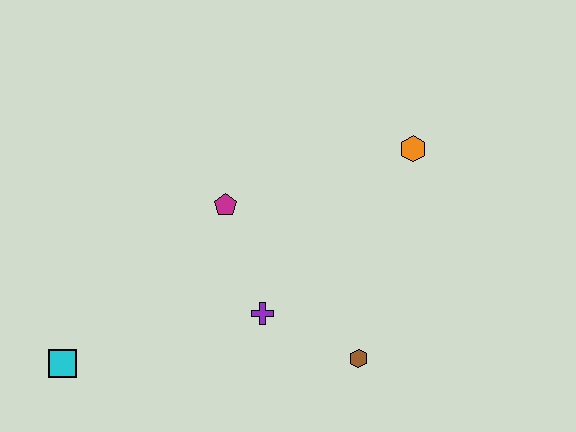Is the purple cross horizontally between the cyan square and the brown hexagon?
Yes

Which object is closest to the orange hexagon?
The magenta pentagon is closest to the orange hexagon.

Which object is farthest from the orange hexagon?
The cyan square is farthest from the orange hexagon.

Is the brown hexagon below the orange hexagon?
Yes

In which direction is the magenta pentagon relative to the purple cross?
The magenta pentagon is above the purple cross.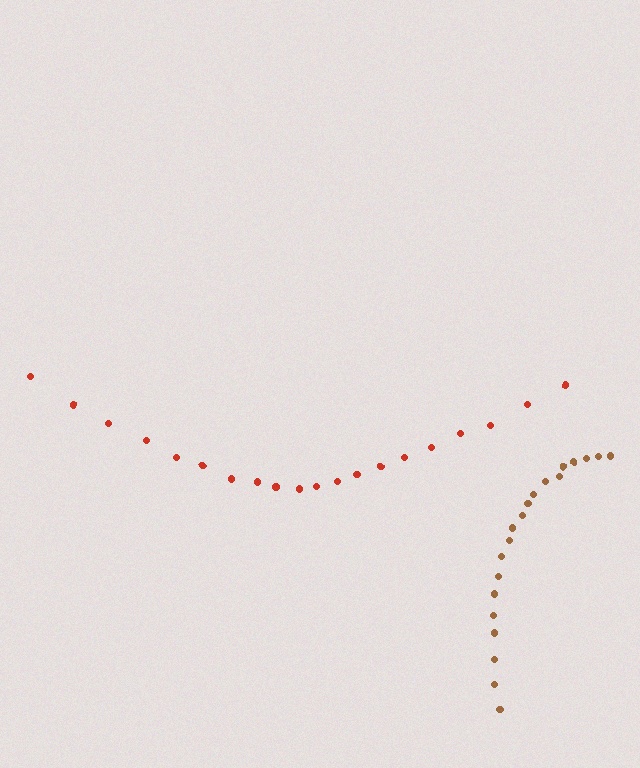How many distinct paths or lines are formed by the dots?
There are 2 distinct paths.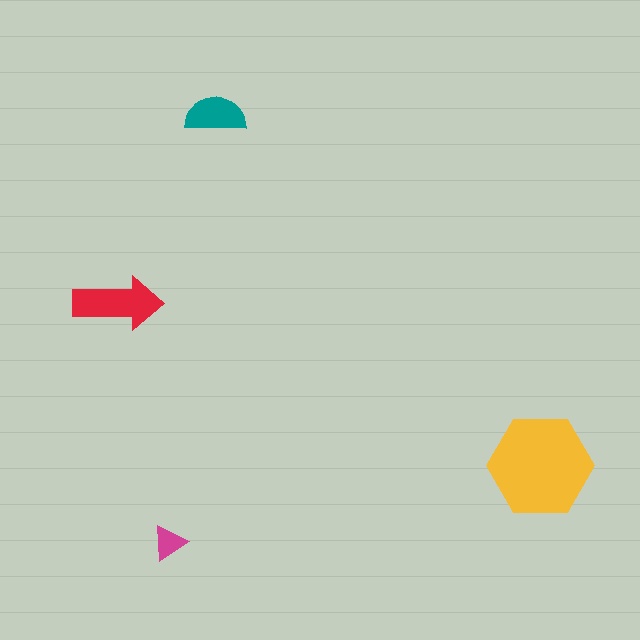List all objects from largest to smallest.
The yellow hexagon, the red arrow, the teal semicircle, the magenta triangle.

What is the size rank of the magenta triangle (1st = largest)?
4th.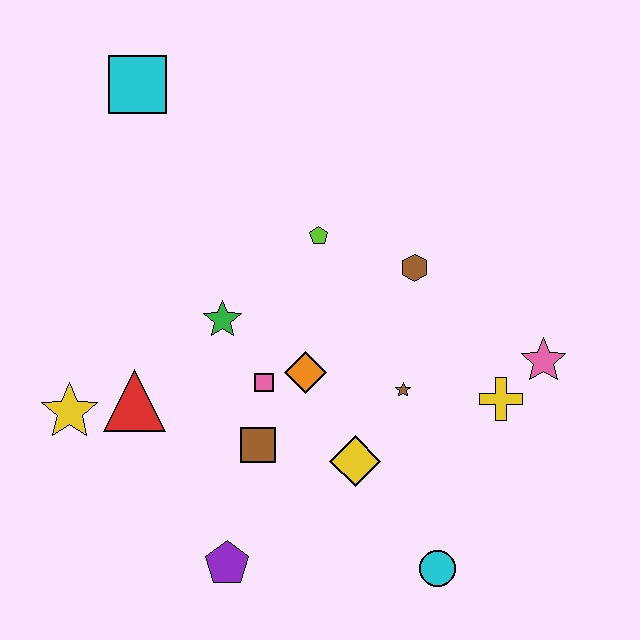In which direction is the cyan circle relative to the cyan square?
The cyan circle is below the cyan square.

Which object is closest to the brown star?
The yellow diamond is closest to the brown star.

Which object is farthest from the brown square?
The cyan square is farthest from the brown square.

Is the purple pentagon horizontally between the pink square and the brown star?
No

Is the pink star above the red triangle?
Yes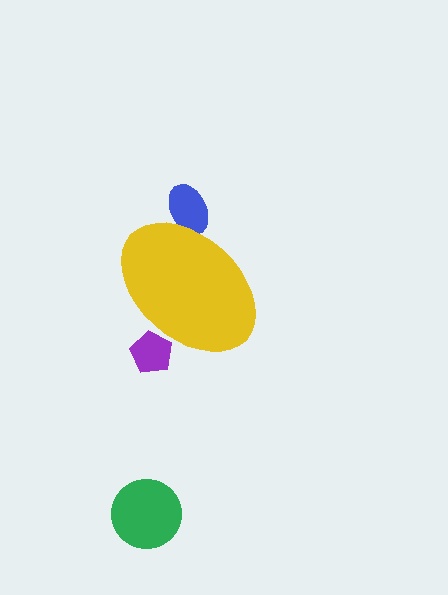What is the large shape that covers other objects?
A yellow ellipse.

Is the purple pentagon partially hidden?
Yes, the purple pentagon is partially hidden behind the yellow ellipse.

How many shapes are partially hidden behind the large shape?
2 shapes are partially hidden.